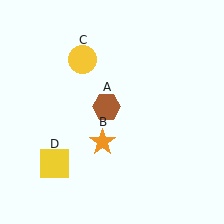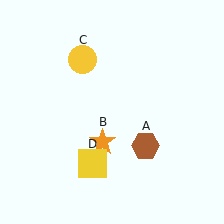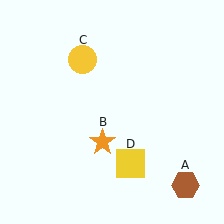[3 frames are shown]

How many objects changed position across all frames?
2 objects changed position: brown hexagon (object A), yellow square (object D).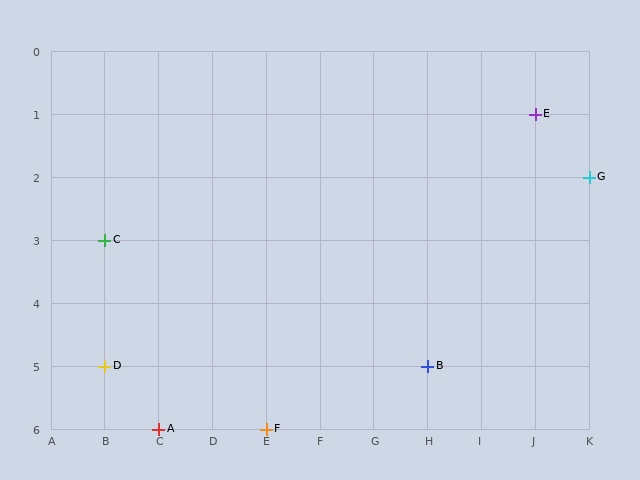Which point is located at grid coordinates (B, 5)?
Point D is at (B, 5).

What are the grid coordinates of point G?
Point G is at grid coordinates (K, 2).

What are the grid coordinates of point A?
Point A is at grid coordinates (C, 6).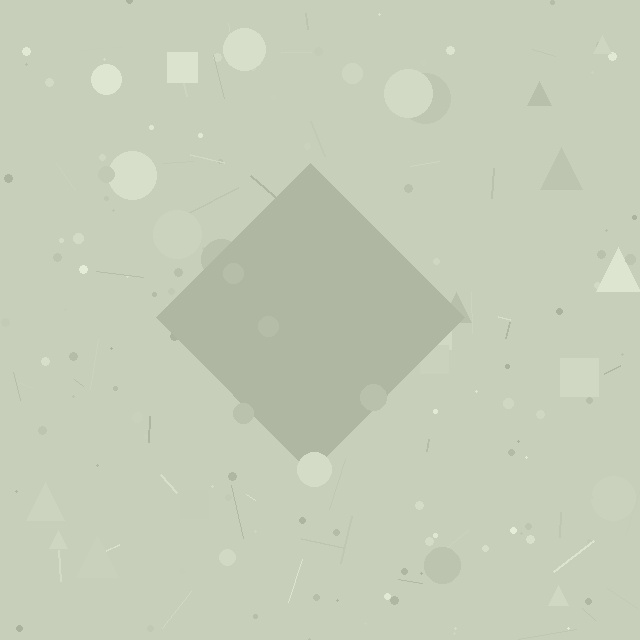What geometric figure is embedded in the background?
A diamond is embedded in the background.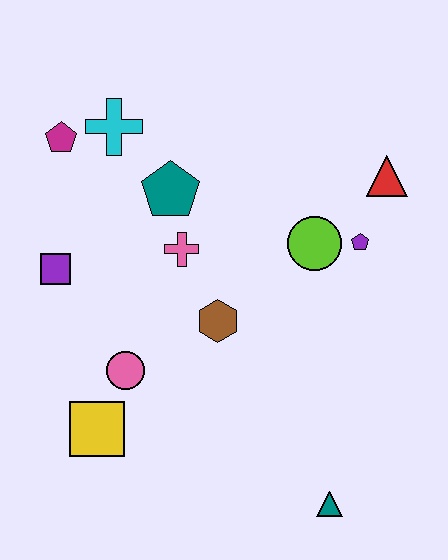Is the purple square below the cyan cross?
Yes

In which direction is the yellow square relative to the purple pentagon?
The yellow square is to the left of the purple pentagon.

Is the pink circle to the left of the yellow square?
No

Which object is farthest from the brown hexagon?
The magenta pentagon is farthest from the brown hexagon.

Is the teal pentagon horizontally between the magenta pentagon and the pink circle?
No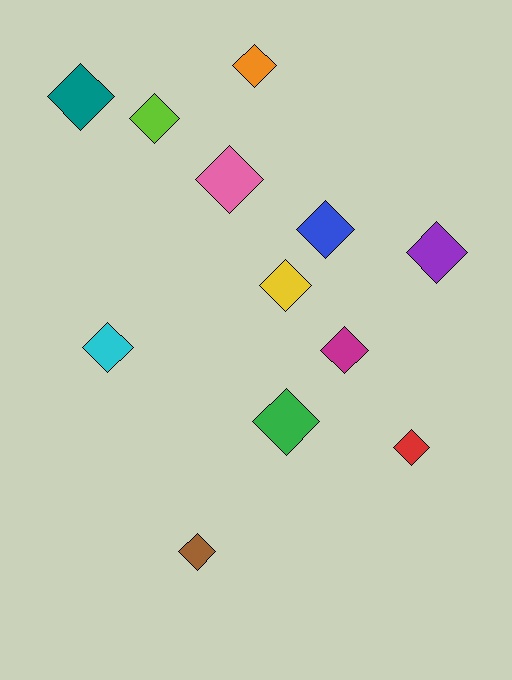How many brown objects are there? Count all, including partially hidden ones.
There is 1 brown object.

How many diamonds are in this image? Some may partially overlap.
There are 12 diamonds.